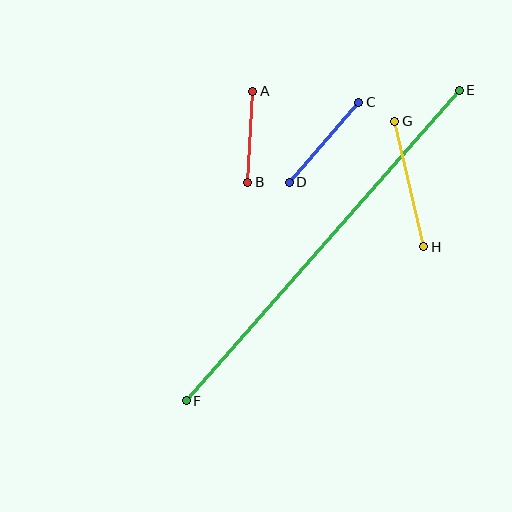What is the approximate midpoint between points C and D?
The midpoint is at approximately (324, 142) pixels.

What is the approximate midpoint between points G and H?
The midpoint is at approximately (409, 184) pixels.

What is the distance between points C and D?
The distance is approximately 106 pixels.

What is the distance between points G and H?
The distance is approximately 129 pixels.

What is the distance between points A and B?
The distance is approximately 91 pixels.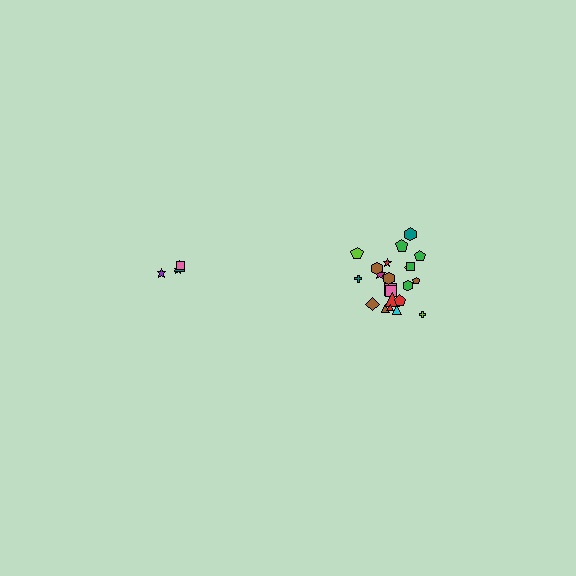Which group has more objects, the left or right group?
The right group.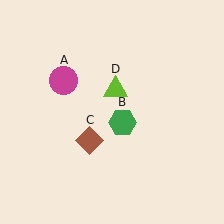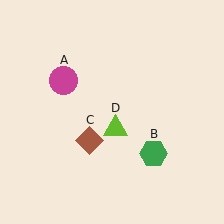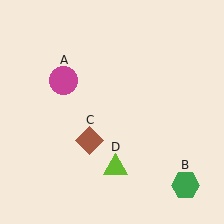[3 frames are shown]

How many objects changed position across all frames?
2 objects changed position: green hexagon (object B), lime triangle (object D).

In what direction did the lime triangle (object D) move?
The lime triangle (object D) moved down.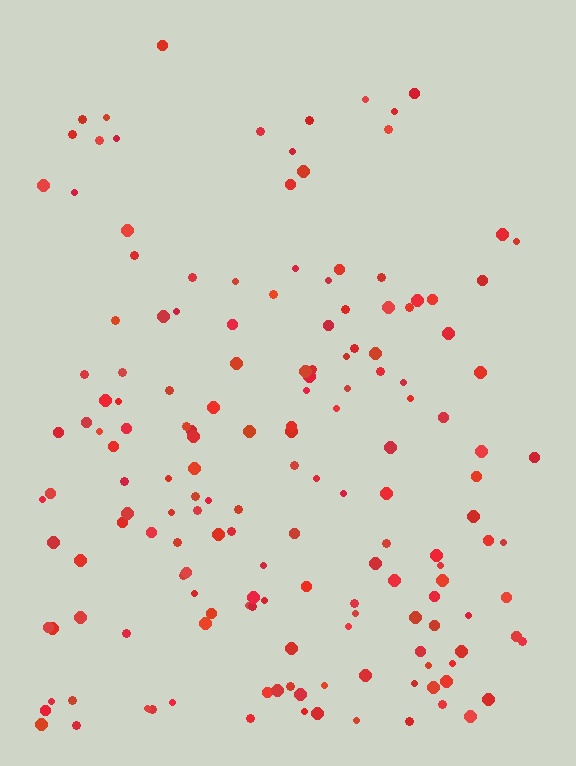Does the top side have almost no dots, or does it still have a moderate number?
Still a moderate number, just noticeably fewer than the bottom.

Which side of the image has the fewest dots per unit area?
The top.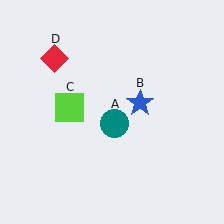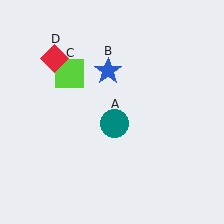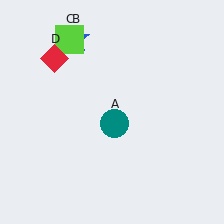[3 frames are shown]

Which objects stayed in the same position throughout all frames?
Teal circle (object A) and red diamond (object D) remained stationary.